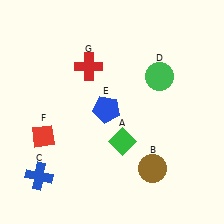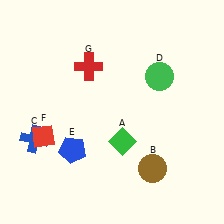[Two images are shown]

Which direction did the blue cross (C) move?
The blue cross (C) moved up.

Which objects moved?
The objects that moved are: the blue cross (C), the blue pentagon (E).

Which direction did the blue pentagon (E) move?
The blue pentagon (E) moved down.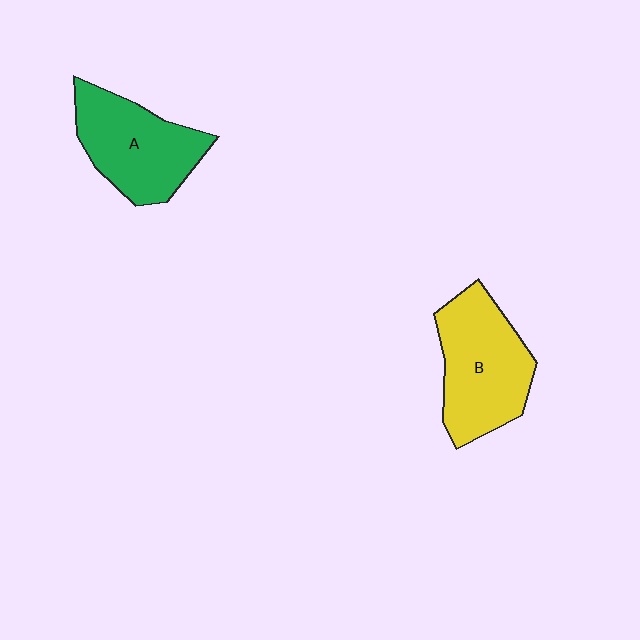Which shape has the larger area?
Shape B (yellow).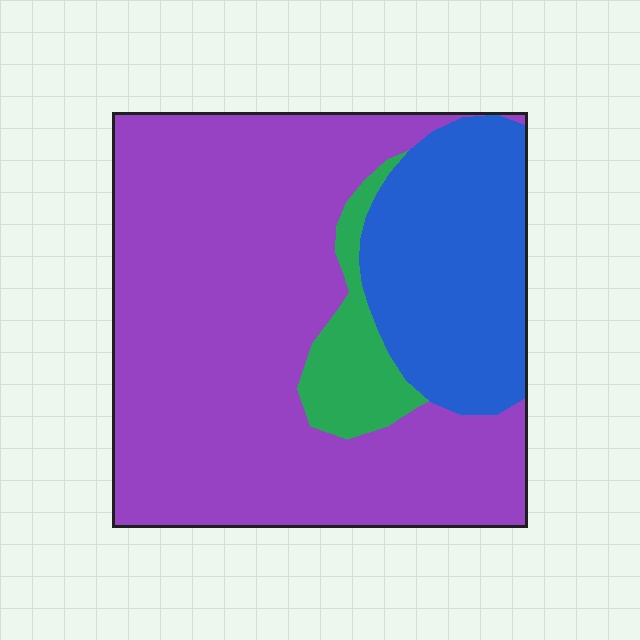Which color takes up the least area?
Green, at roughly 10%.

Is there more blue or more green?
Blue.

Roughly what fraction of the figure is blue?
Blue takes up between a sixth and a third of the figure.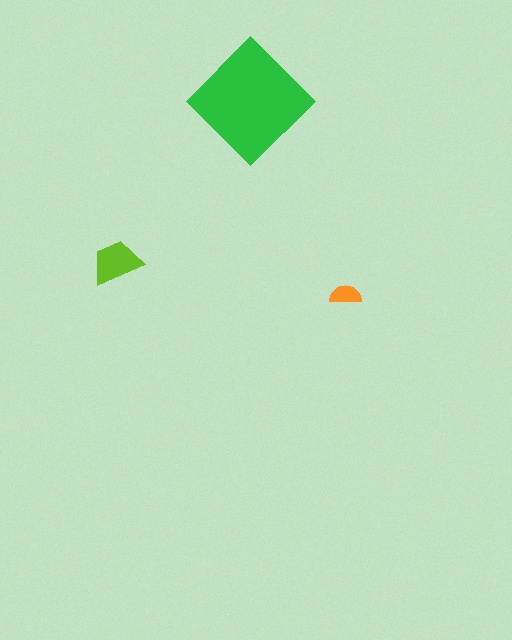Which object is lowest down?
The orange semicircle is bottommost.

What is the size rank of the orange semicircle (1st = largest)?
3rd.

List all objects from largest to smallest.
The green diamond, the lime trapezoid, the orange semicircle.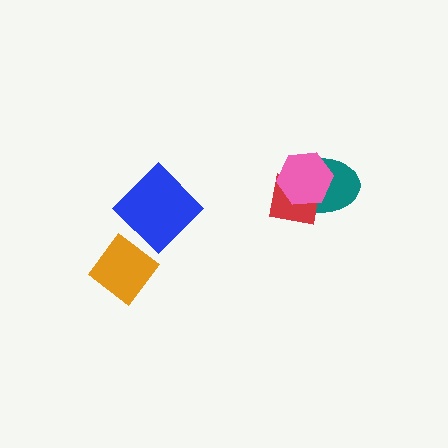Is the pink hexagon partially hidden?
No, no other shape covers it.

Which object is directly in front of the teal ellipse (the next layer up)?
The red square is directly in front of the teal ellipse.